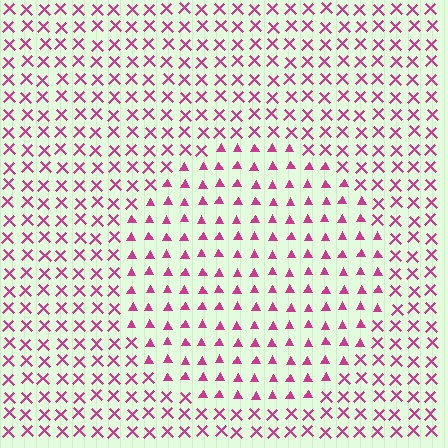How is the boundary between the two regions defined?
The boundary is defined by a change in element shape: triangles inside vs. X marks outside. All elements share the same color and spacing.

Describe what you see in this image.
The image is filled with small magenta elements arranged in a uniform grid. A circle-shaped region contains triangles, while the surrounding area contains X marks. The boundary is defined purely by the change in element shape.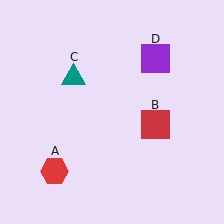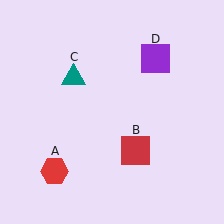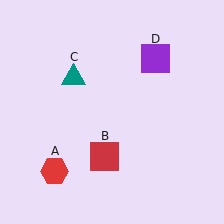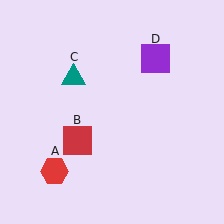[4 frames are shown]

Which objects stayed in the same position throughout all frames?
Red hexagon (object A) and teal triangle (object C) and purple square (object D) remained stationary.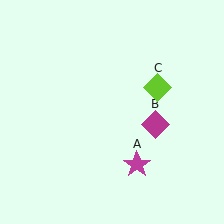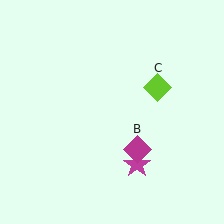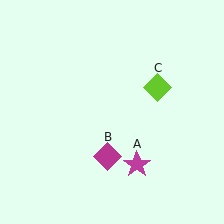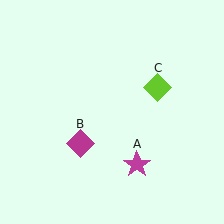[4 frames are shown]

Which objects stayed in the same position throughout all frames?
Magenta star (object A) and lime diamond (object C) remained stationary.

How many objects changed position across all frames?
1 object changed position: magenta diamond (object B).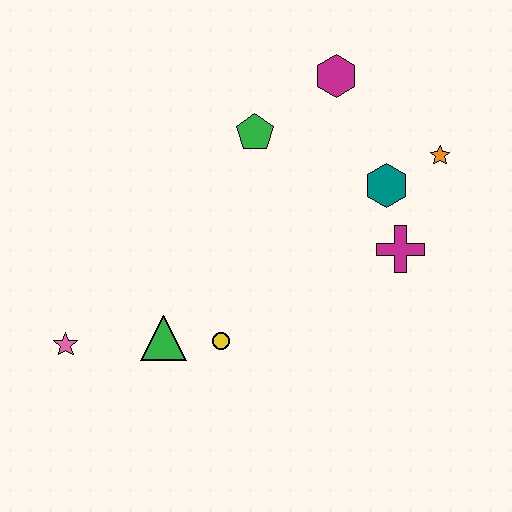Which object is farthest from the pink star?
The orange star is farthest from the pink star.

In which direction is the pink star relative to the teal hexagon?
The pink star is to the left of the teal hexagon.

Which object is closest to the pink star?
The green triangle is closest to the pink star.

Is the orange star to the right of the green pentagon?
Yes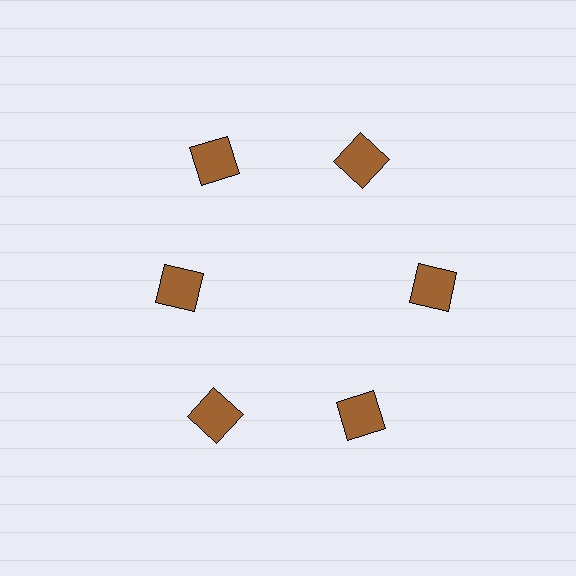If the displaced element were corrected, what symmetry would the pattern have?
It would have 6-fold rotational symmetry — the pattern would map onto itself every 60 degrees.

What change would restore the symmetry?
The symmetry would be restored by moving it outward, back onto the ring so that all 6 squares sit at equal angles and equal distance from the center.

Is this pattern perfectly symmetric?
No. The 6 brown squares are arranged in a ring, but one element near the 9 o'clock position is pulled inward toward the center, breaking the 6-fold rotational symmetry.